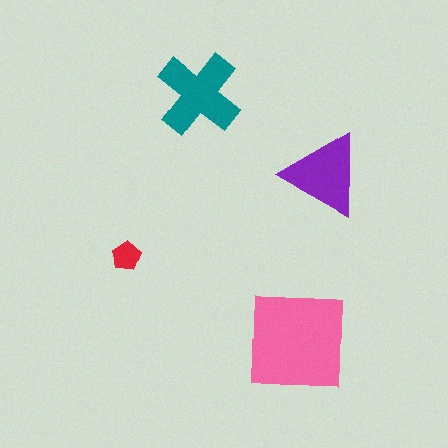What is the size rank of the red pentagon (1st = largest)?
4th.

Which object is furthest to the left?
The red pentagon is leftmost.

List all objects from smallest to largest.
The red pentagon, the purple triangle, the teal cross, the pink square.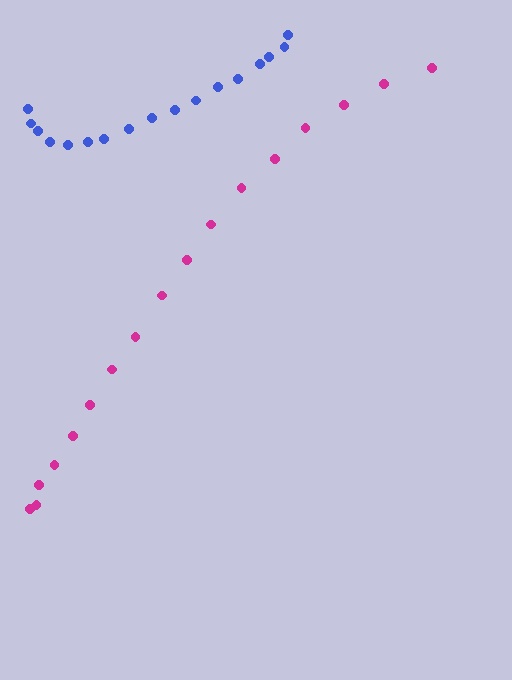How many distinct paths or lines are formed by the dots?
There are 2 distinct paths.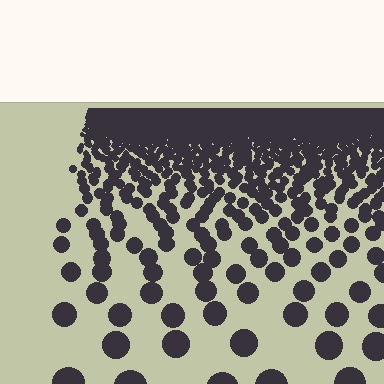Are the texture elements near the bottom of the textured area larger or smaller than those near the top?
Larger. Near the bottom, elements are closer to the viewer and appear at a bigger on-screen size.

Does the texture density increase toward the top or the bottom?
Density increases toward the top.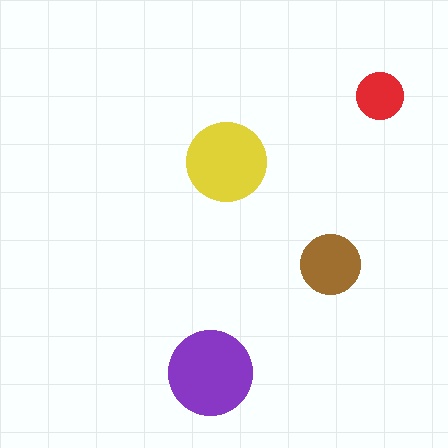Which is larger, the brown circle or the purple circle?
The purple one.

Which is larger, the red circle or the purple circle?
The purple one.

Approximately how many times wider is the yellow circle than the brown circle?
About 1.5 times wider.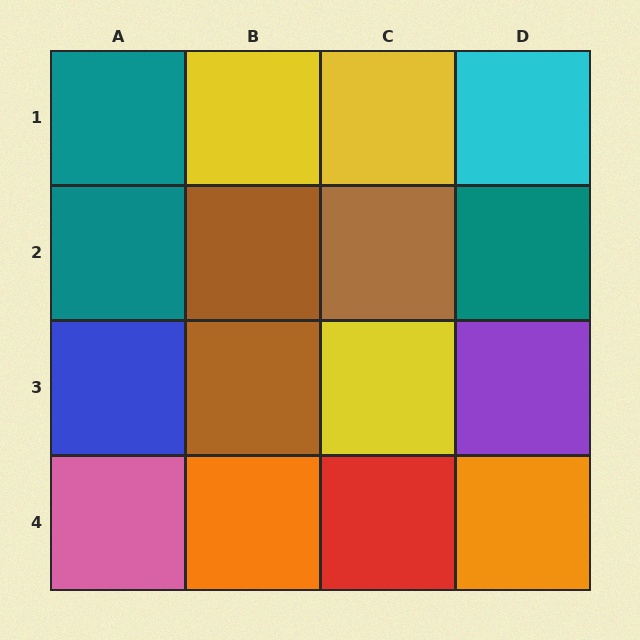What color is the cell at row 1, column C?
Yellow.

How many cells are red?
1 cell is red.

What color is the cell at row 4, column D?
Orange.